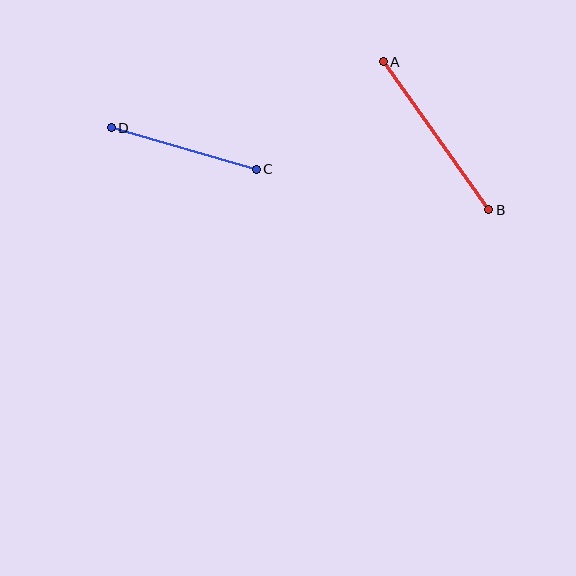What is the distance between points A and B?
The distance is approximately 182 pixels.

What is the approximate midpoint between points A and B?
The midpoint is at approximately (436, 136) pixels.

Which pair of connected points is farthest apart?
Points A and B are farthest apart.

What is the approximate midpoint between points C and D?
The midpoint is at approximately (184, 149) pixels.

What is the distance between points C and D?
The distance is approximately 151 pixels.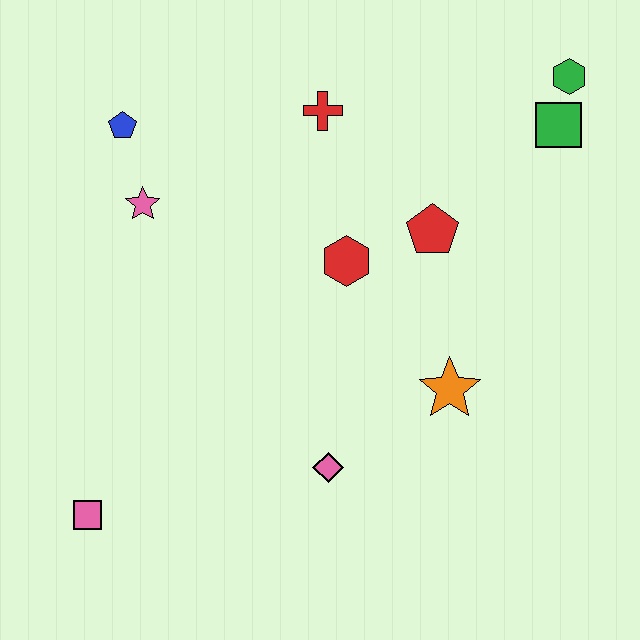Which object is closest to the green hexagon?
The green square is closest to the green hexagon.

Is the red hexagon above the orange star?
Yes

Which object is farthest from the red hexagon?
The pink square is farthest from the red hexagon.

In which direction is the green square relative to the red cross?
The green square is to the right of the red cross.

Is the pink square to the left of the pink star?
Yes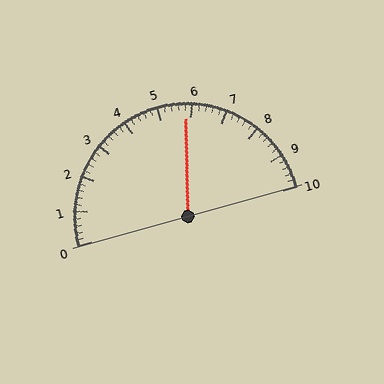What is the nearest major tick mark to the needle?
The nearest major tick mark is 6.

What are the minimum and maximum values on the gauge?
The gauge ranges from 0 to 10.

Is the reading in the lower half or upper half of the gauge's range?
The reading is in the upper half of the range (0 to 10).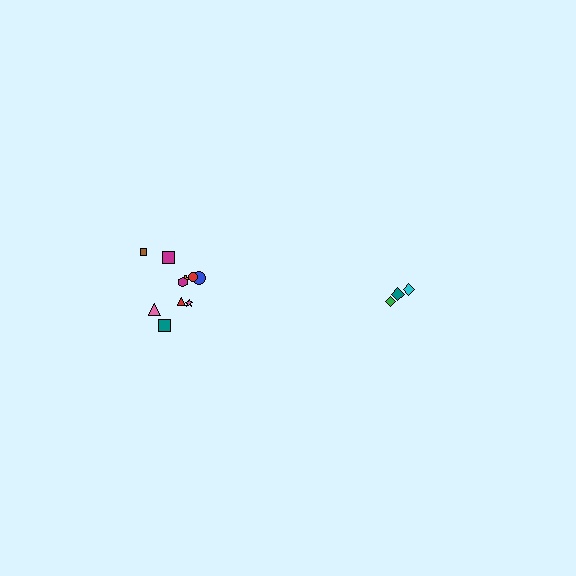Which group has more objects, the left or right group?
The left group.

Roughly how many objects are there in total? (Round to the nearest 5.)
Roughly 15 objects in total.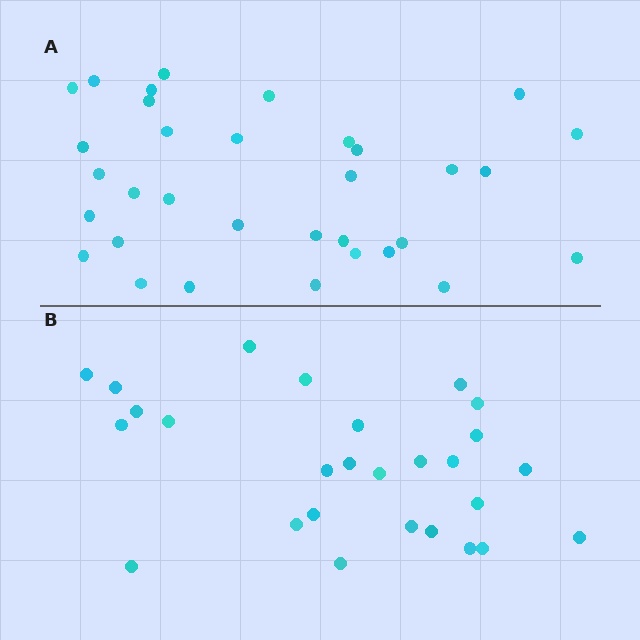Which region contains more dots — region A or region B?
Region A (the top region) has more dots.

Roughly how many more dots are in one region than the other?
Region A has about 6 more dots than region B.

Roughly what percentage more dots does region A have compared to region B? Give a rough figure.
About 20% more.